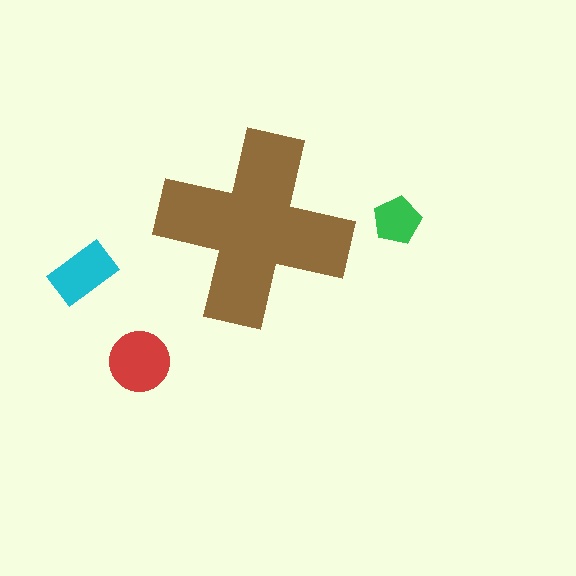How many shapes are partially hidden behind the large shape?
0 shapes are partially hidden.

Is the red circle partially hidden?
No, the red circle is fully visible.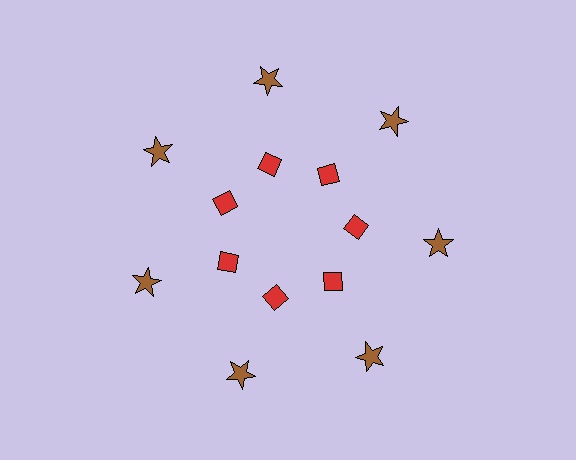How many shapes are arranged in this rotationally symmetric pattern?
There are 14 shapes, arranged in 7 groups of 2.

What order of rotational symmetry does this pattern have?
This pattern has 7-fold rotational symmetry.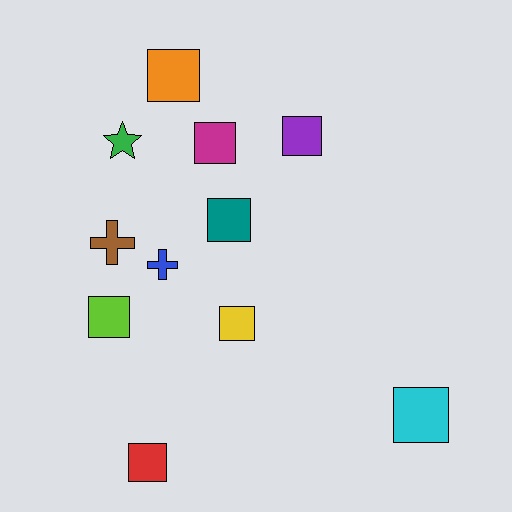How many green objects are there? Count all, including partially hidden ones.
There is 1 green object.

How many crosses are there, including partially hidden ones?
There are 2 crosses.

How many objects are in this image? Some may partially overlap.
There are 11 objects.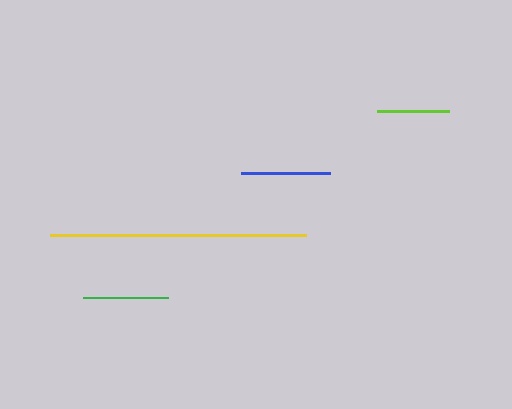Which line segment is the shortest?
The lime line is the shortest at approximately 72 pixels.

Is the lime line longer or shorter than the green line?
The green line is longer than the lime line.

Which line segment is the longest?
The yellow line is the longest at approximately 256 pixels.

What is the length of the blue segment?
The blue segment is approximately 88 pixels long.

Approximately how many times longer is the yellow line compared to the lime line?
The yellow line is approximately 3.6 times the length of the lime line.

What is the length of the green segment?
The green segment is approximately 85 pixels long.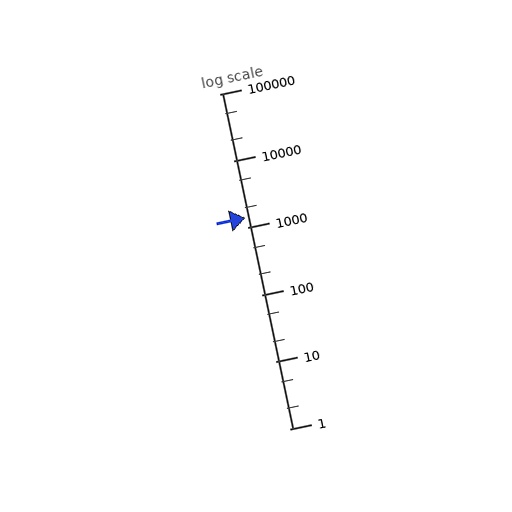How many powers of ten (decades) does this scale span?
The scale spans 5 decades, from 1 to 100000.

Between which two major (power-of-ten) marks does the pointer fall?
The pointer is between 1000 and 10000.